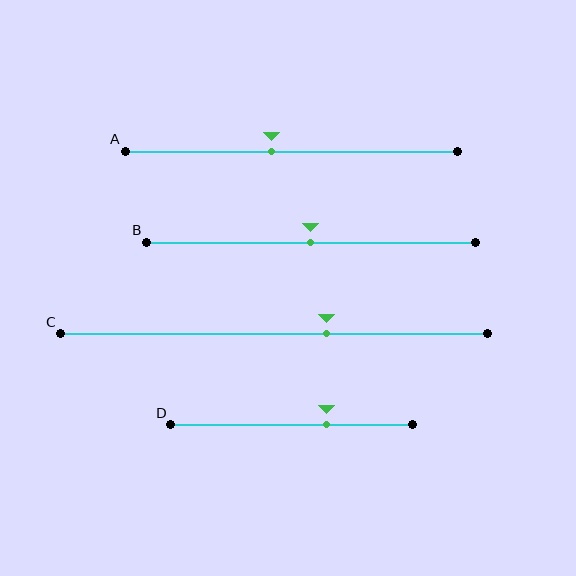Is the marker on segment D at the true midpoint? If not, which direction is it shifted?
No, the marker on segment D is shifted to the right by about 14% of the segment length.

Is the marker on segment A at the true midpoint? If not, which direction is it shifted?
No, the marker on segment A is shifted to the left by about 6% of the segment length.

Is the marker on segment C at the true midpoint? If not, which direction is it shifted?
No, the marker on segment C is shifted to the right by about 12% of the segment length.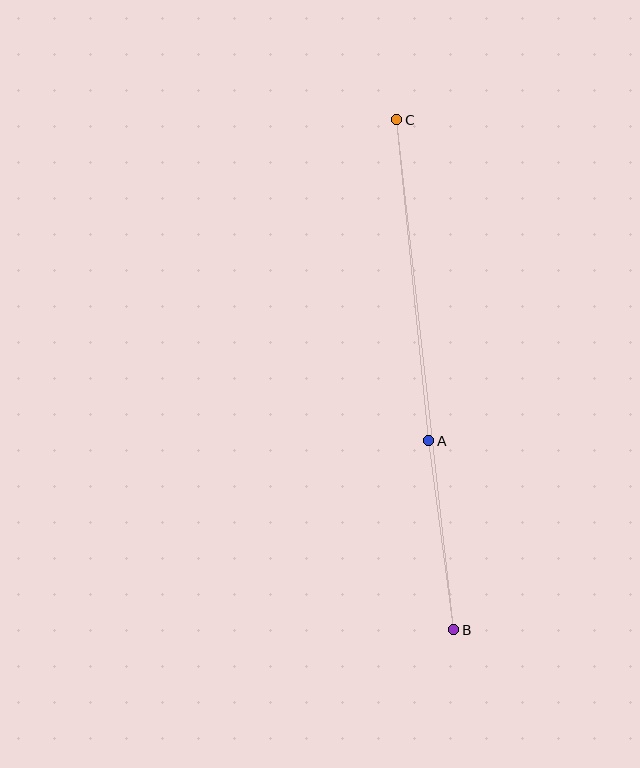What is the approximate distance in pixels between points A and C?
The distance between A and C is approximately 323 pixels.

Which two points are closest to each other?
Points A and B are closest to each other.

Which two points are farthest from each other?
Points B and C are farthest from each other.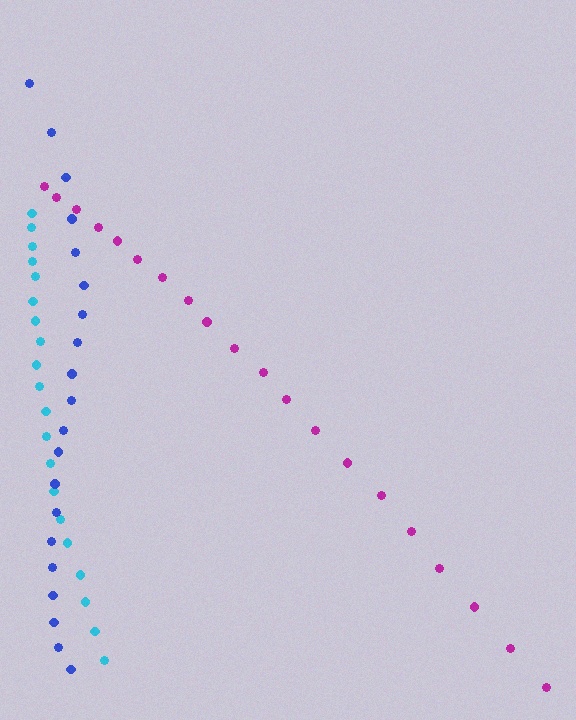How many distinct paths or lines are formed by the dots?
There are 3 distinct paths.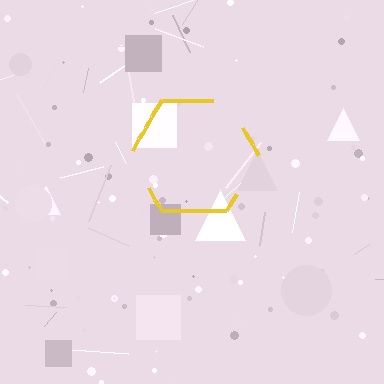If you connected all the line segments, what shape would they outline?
They would outline a hexagon.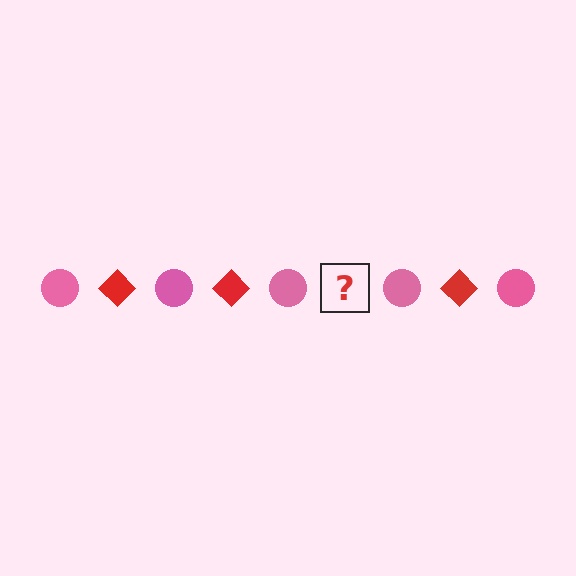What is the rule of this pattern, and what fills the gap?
The rule is that the pattern alternates between pink circle and red diamond. The gap should be filled with a red diamond.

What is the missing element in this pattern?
The missing element is a red diamond.